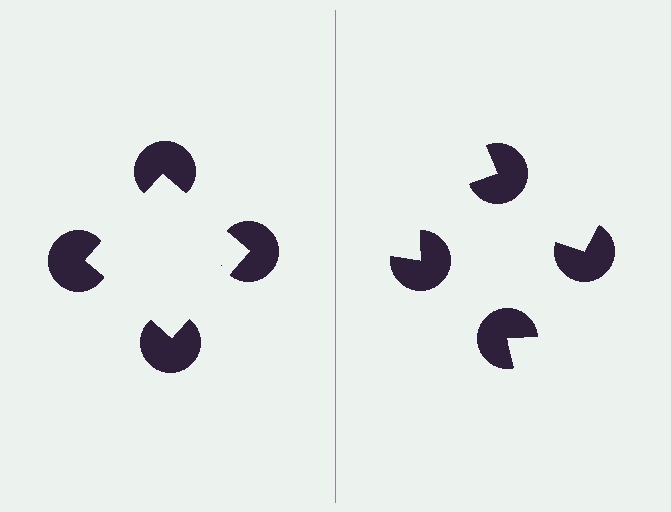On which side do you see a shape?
An illusory square appears on the left side. On the right side the wedge cuts are rotated, so no coherent shape forms.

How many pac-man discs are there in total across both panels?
8 — 4 on each side.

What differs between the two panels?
The pac-man discs are positioned identically on both sides; only the wedge orientations differ. On the left they align to a square; on the right they are misaligned.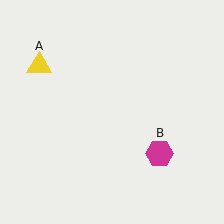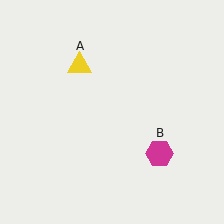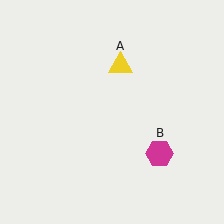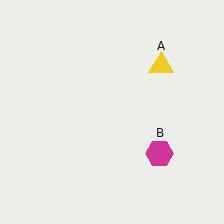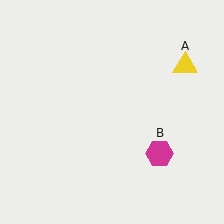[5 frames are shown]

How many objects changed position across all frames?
1 object changed position: yellow triangle (object A).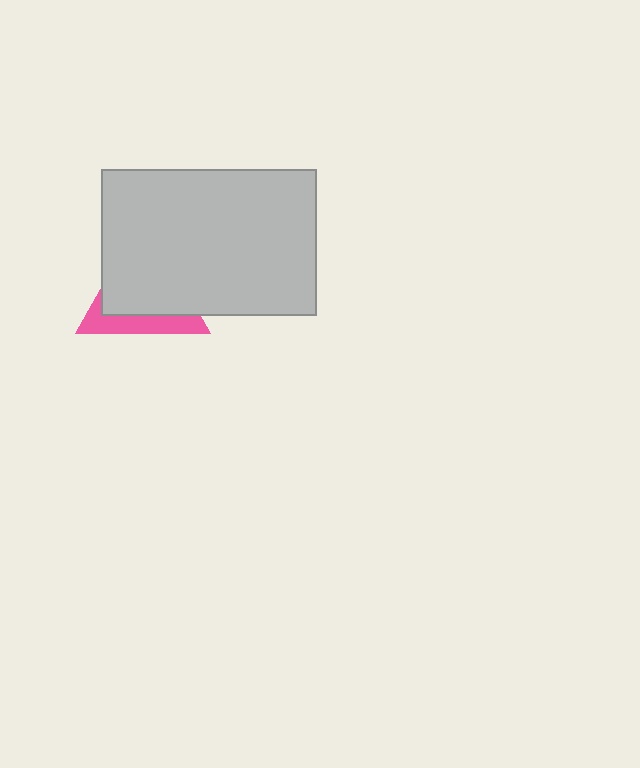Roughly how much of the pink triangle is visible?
A small part of it is visible (roughly 31%).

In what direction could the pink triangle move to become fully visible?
The pink triangle could move toward the lower-left. That would shift it out from behind the light gray rectangle entirely.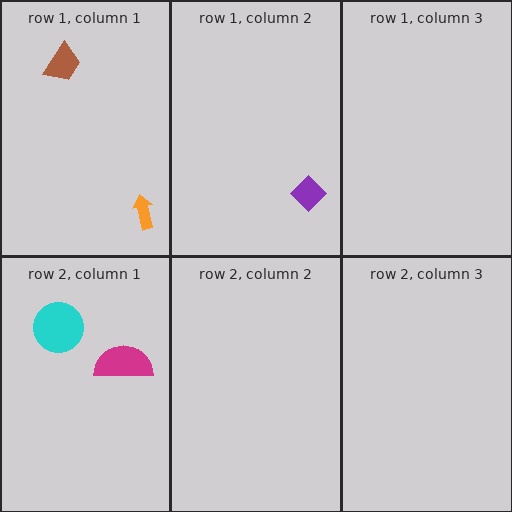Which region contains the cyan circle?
The row 2, column 1 region.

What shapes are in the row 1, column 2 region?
The purple diamond.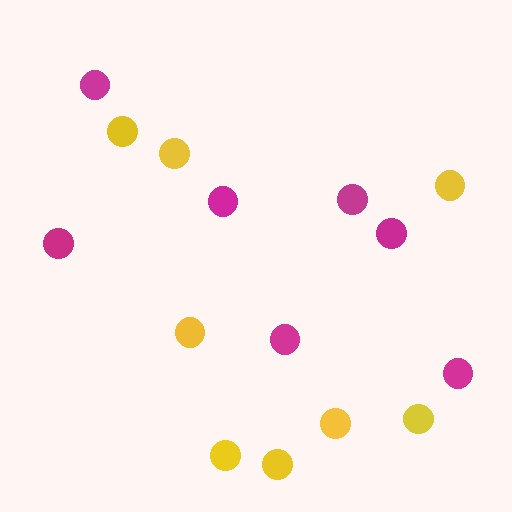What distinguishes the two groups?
There are 2 groups: one group of yellow circles (8) and one group of magenta circles (7).